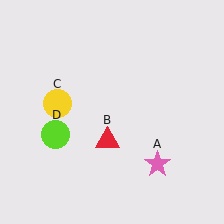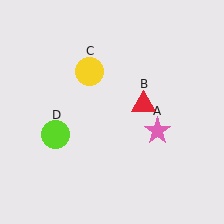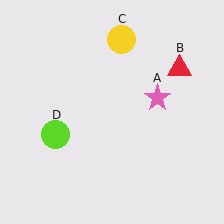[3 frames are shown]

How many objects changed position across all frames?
3 objects changed position: pink star (object A), red triangle (object B), yellow circle (object C).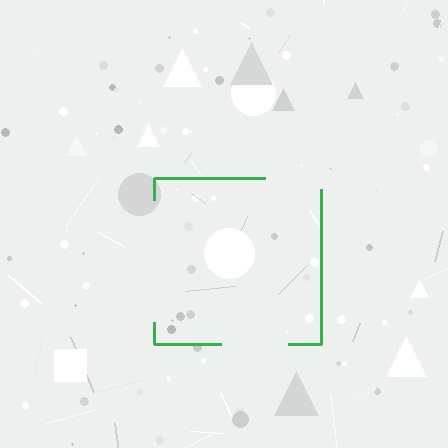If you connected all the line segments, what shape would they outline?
They would outline a square.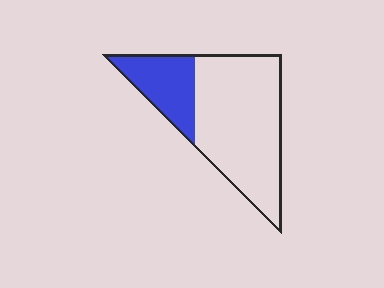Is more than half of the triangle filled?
No.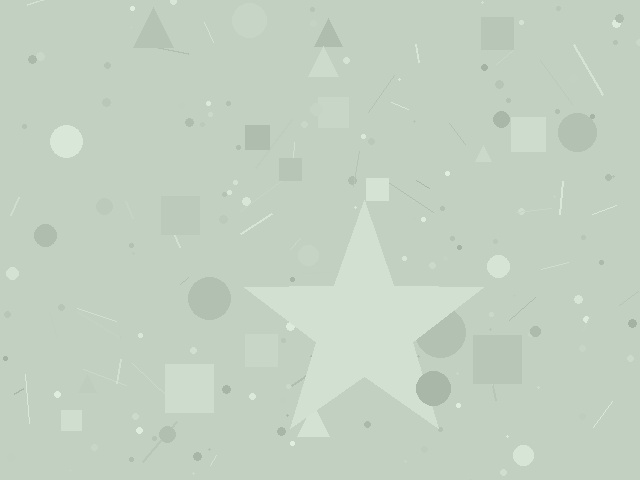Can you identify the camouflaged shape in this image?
The camouflaged shape is a star.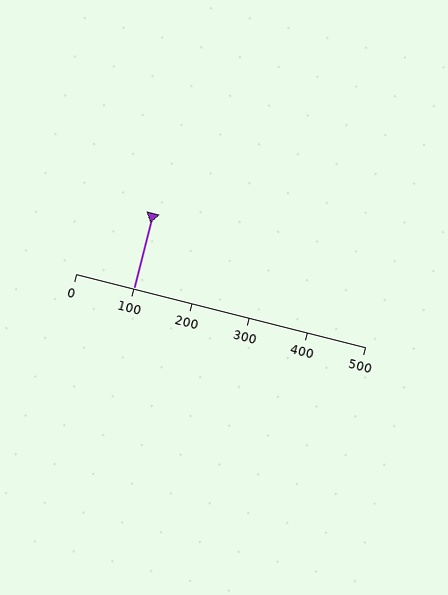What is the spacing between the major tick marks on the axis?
The major ticks are spaced 100 apart.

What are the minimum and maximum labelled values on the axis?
The axis runs from 0 to 500.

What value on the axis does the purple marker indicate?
The marker indicates approximately 100.